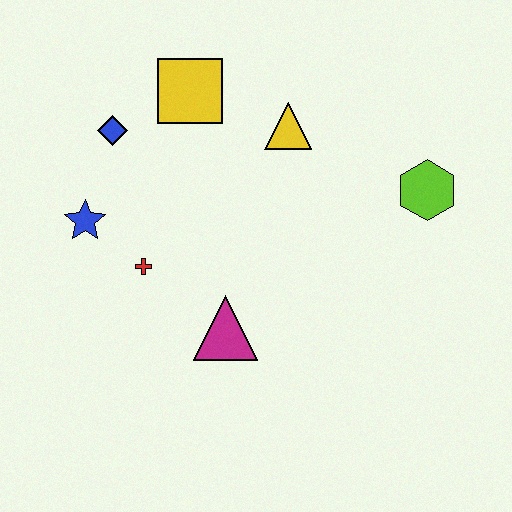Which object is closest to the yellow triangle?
The yellow square is closest to the yellow triangle.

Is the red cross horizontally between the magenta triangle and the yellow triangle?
No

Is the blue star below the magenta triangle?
No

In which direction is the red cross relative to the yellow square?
The red cross is below the yellow square.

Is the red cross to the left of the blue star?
No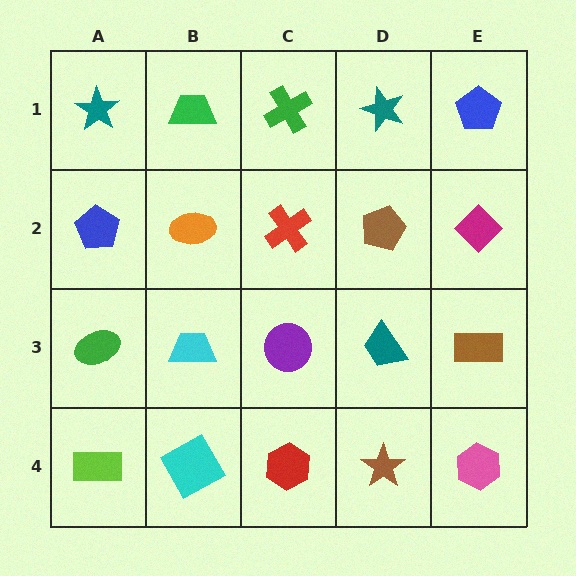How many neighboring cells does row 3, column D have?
4.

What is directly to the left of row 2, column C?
An orange ellipse.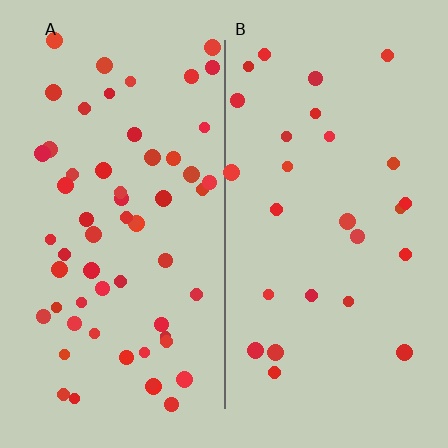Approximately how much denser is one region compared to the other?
Approximately 2.3× — region A over region B.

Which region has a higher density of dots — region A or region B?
A (the left).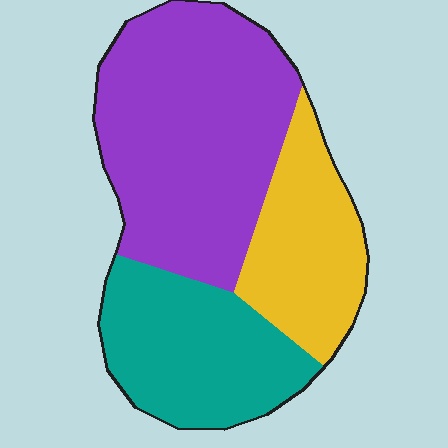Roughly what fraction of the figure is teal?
Teal covers 28% of the figure.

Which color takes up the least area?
Yellow, at roughly 25%.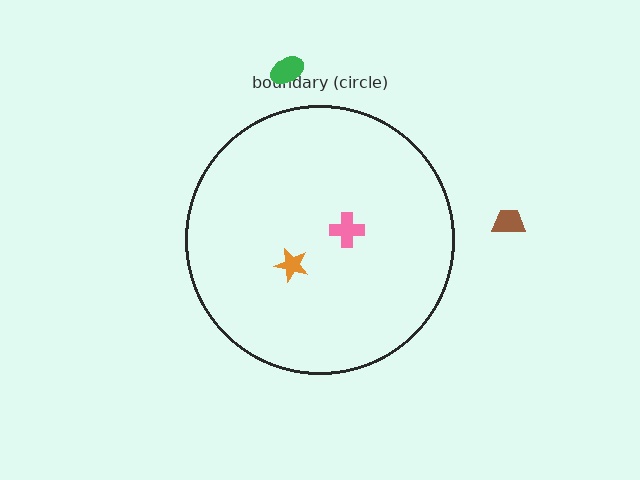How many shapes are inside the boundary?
2 inside, 2 outside.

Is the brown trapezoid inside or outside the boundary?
Outside.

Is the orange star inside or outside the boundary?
Inside.